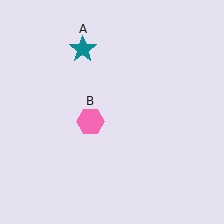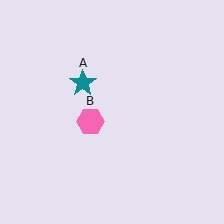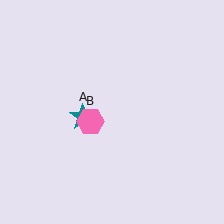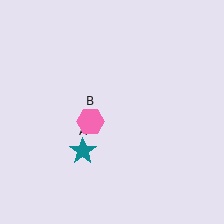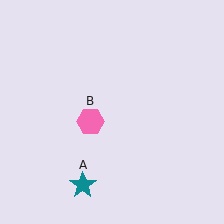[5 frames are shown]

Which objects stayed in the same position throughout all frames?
Pink hexagon (object B) remained stationary.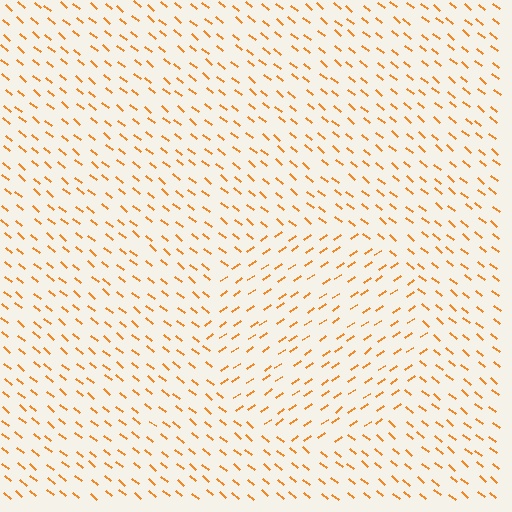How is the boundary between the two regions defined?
The boundary is defined purely by a change in line orientation (approximately 75 degrees difference). All lines are the same color and thickness.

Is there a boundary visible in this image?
Yes, there is a texture boundary formed by a change in line orientation.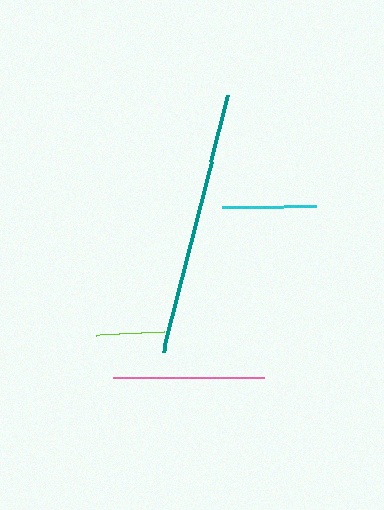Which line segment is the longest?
The teal line is the longest at approximately 265 pixels.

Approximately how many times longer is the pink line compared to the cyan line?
The pink line is approximately 1.6 times the length of the cyan line.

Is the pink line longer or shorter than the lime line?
The pink line is longer than the lime line.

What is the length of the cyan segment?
The cyan segment is approximately 94 pixels long.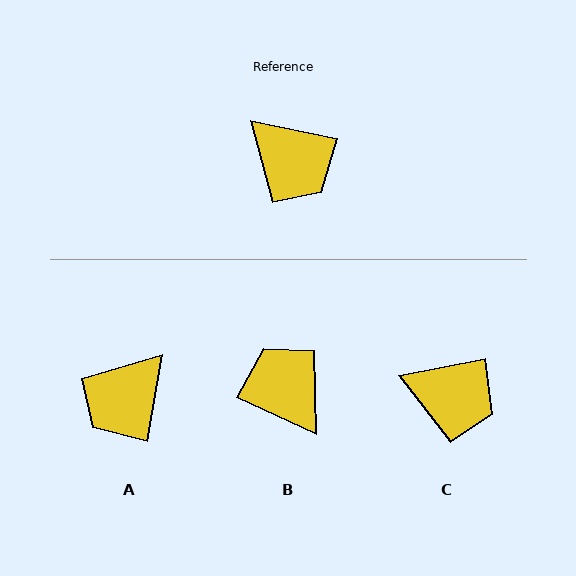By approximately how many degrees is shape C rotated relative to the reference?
Approximately 23 degrees counter-clockwise.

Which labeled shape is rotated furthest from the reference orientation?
B, about 167 degrees away.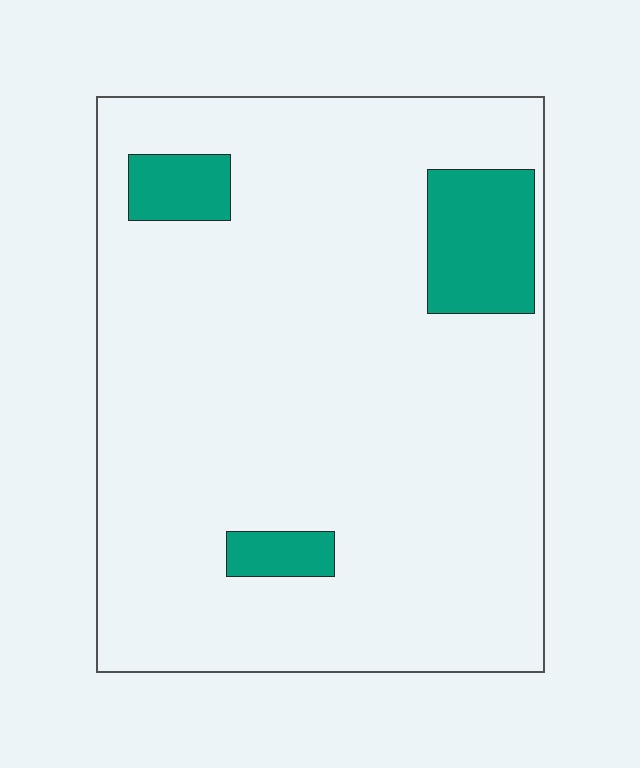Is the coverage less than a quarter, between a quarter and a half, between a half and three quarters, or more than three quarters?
Less than a quarter.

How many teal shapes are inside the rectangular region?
3.